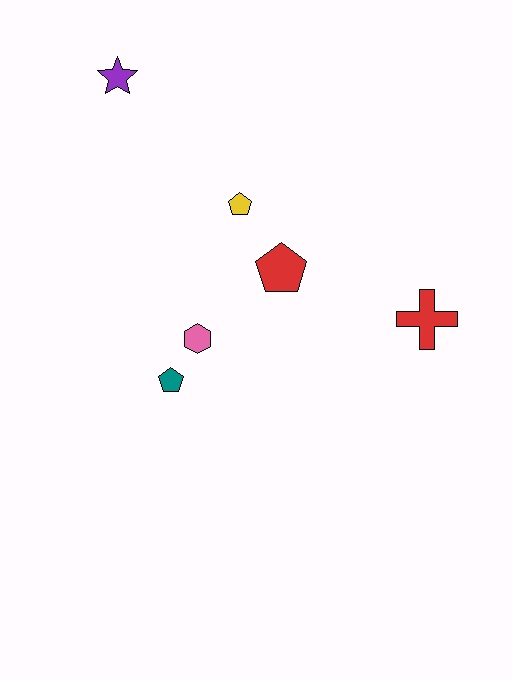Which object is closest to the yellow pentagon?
The red pentagon is closest to the yellow pentagon.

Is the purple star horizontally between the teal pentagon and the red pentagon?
No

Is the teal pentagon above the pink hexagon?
No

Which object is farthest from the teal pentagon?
The purple star is farthest from the teal pentagon.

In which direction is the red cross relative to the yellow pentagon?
The red cross is to the right of the yellow pentagon.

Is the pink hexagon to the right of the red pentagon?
No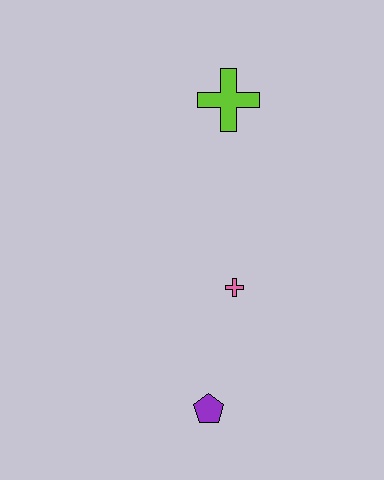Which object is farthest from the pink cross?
The lime cross is farthest from the pink cross.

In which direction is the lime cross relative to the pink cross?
The lime cross is above the pink cross.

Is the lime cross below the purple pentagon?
No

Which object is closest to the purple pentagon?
The pink cross is closest to the purple pentagon.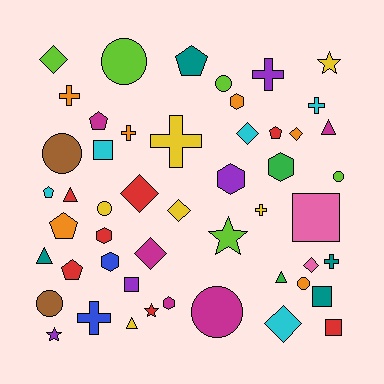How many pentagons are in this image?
There are 6 pentagons.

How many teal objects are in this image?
There are 4 teal objects.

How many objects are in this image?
There are 50 objects.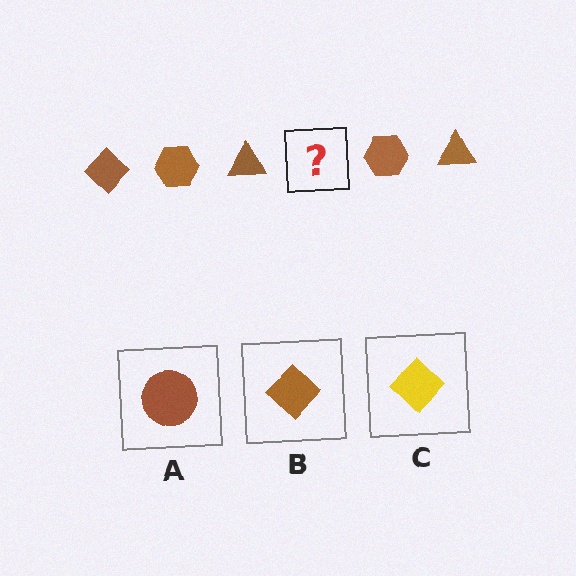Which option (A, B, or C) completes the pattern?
B.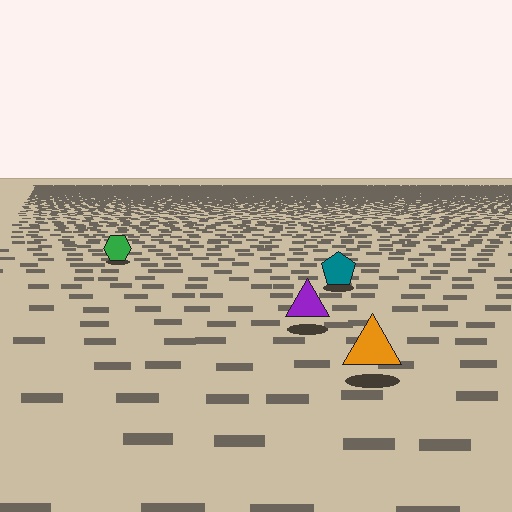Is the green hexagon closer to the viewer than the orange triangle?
No. The orange triangle is closer — you can tell from the texture gradient: the ground texture is coarser near it.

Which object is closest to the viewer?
The orange triangle is closest. The texture marks near it are larger and more spread out.